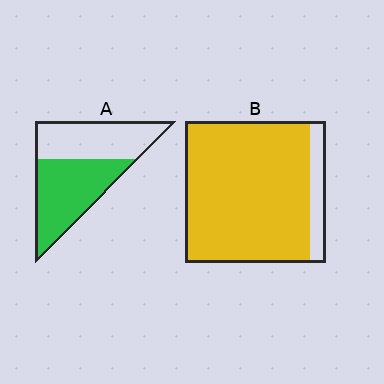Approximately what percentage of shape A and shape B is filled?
A is approximately 55% and B is approximately 90%.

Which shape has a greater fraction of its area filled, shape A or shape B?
Shape B.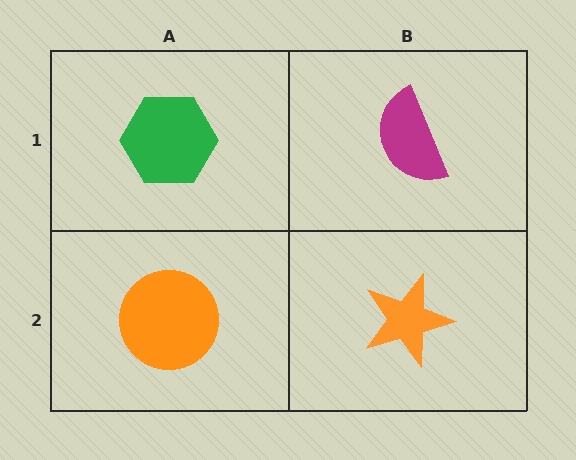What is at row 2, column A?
An orange circle.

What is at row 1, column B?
A magenta semicircle.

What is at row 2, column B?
An orange star.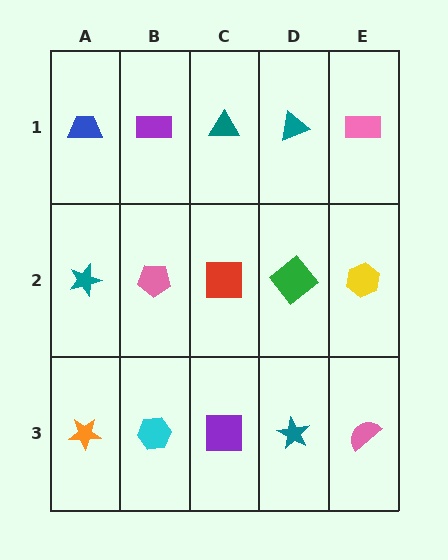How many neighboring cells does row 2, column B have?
4.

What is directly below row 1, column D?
A green diamond.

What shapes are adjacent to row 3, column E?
A yellow hexagon (row 2, column E), a teal star (row 3, column D).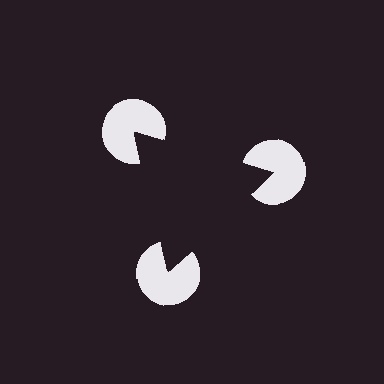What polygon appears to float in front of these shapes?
An illusory triangle — its edges are inferred from the aligned wedge cuts in the pac-man discs, not physically drawn.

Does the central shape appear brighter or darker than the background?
It typically appears slightly darker than the background, even though no actual brightness change is drawn.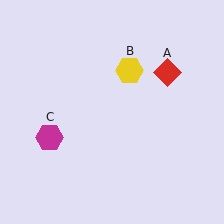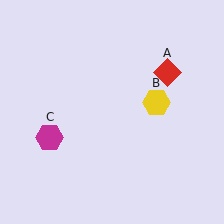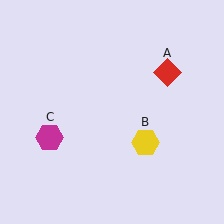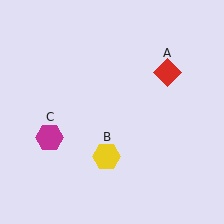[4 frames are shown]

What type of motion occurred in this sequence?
The yellow hexagon (object B) rotated clockwise around the center of the scene.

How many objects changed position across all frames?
1 object changed position: yellow hexagon (object B).